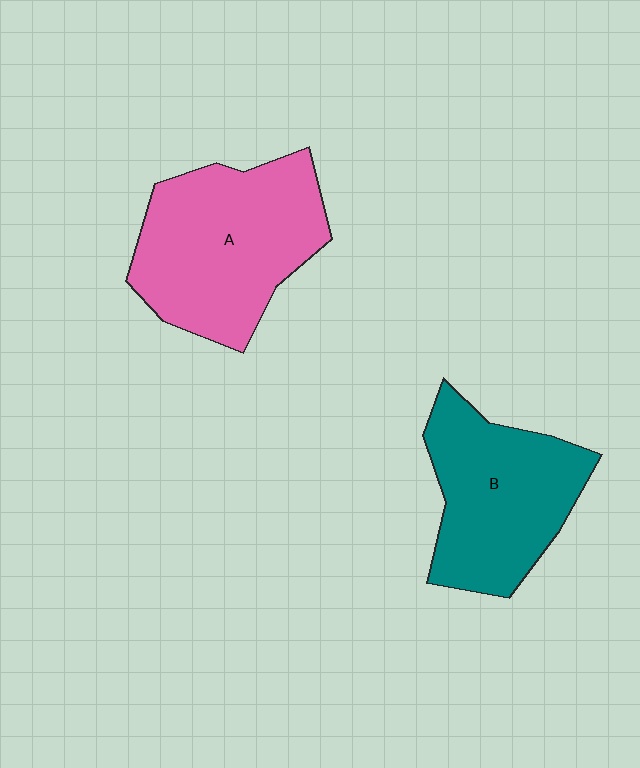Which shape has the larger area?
Shape A (pink).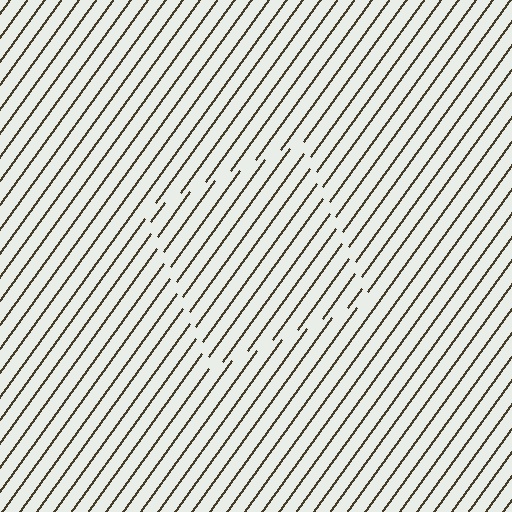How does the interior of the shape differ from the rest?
The interior of the shape contains the same grating, shifted by half a period — the contour is defined by the phase discontinuity where line-ends from the inner and outer gratings abut.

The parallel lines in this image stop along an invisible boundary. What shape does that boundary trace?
An illusory square. The interior of the shape contains the same grating, shifted by half a period — the contour is defined by the phase discontinuity where line-ends from the inner and outer gratings abut.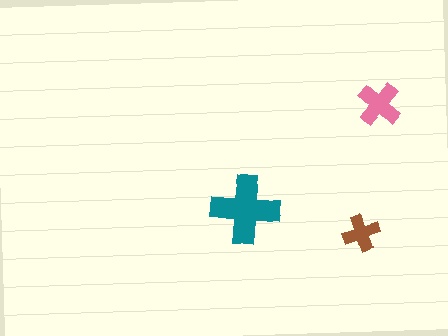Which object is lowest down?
The brown cross is bottommost.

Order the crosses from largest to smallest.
the teal one, the pink one, the brown one.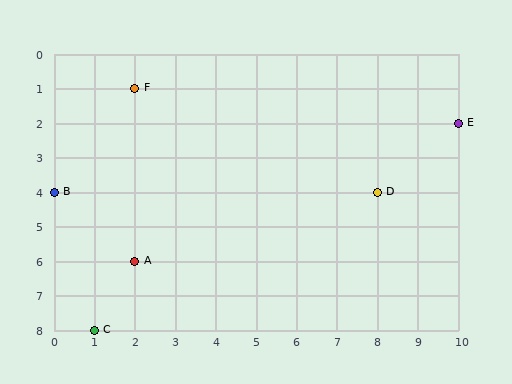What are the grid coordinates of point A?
Point A is at grid coordinates (2, 6).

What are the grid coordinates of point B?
Point B is at grid coordinates (0, 4).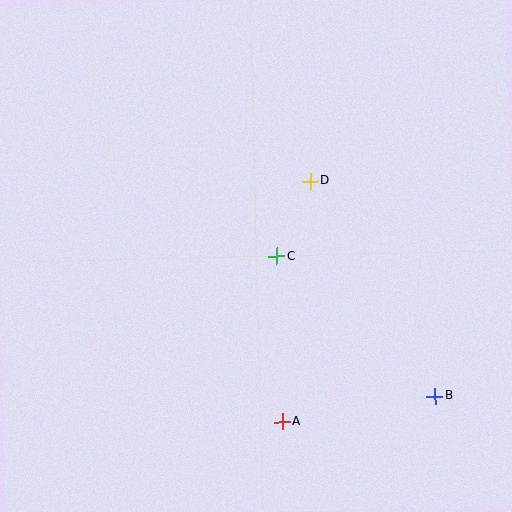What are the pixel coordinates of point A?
Point A is at (282, 422).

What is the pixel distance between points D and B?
The distance between D and B is 249 pixels.